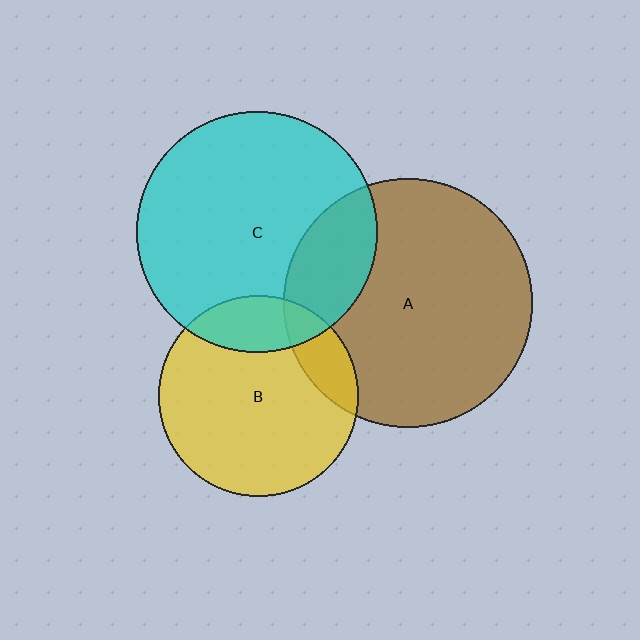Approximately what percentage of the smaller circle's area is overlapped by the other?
Approximately 20%.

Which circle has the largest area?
Circle A (brown).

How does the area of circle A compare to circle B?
Approximately 1.5 times.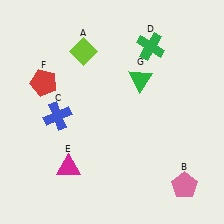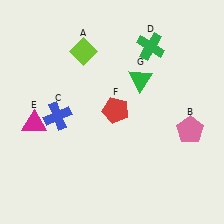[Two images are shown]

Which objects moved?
The objects that moved are: the pink pentagon (B), the magenta triangle (E), the red pentagon (F).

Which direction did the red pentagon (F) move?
The red pentagon (F) moved right.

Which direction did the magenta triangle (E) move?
The magenta triangle (E) moved up.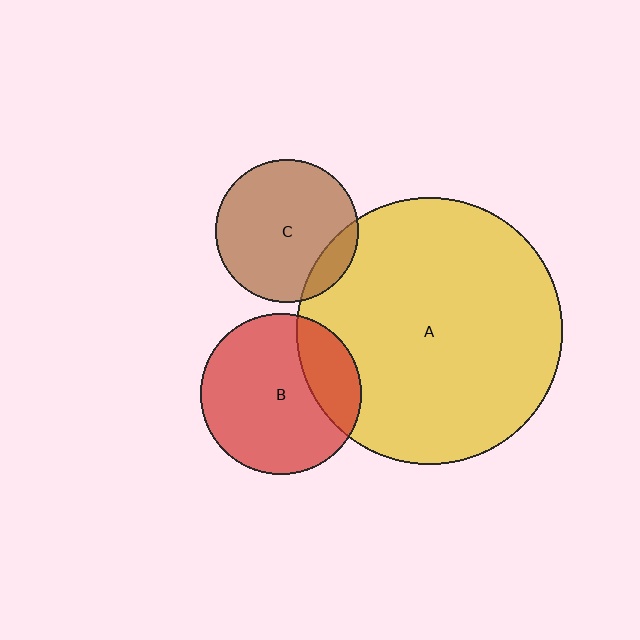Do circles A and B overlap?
Yes.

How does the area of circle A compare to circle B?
Approximately 2.7 times.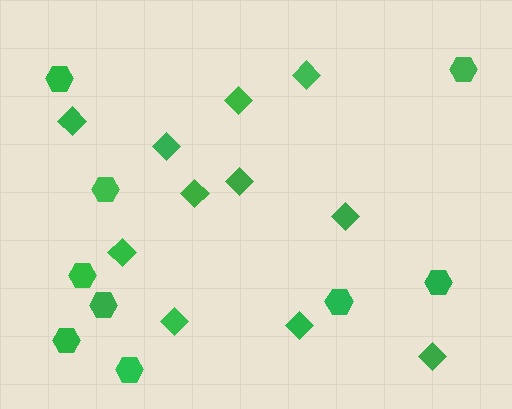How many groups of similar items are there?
There are 2 groups: one group of hexagons (9) and one group of diamonds (11).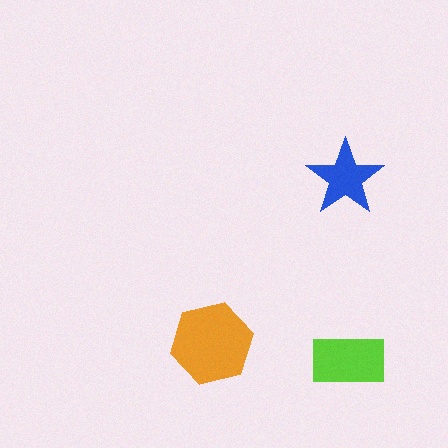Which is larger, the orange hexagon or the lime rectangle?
The orange hexagon.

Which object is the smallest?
The blue star.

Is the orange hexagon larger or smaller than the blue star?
Larger.